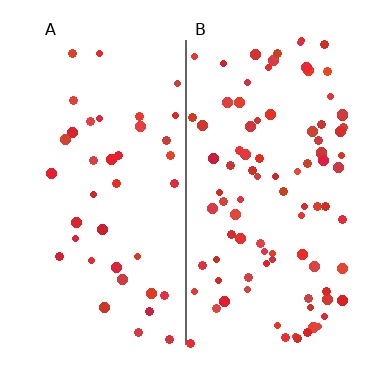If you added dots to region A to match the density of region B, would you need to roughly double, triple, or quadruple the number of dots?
Approximately double.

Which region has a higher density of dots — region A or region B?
B (the right).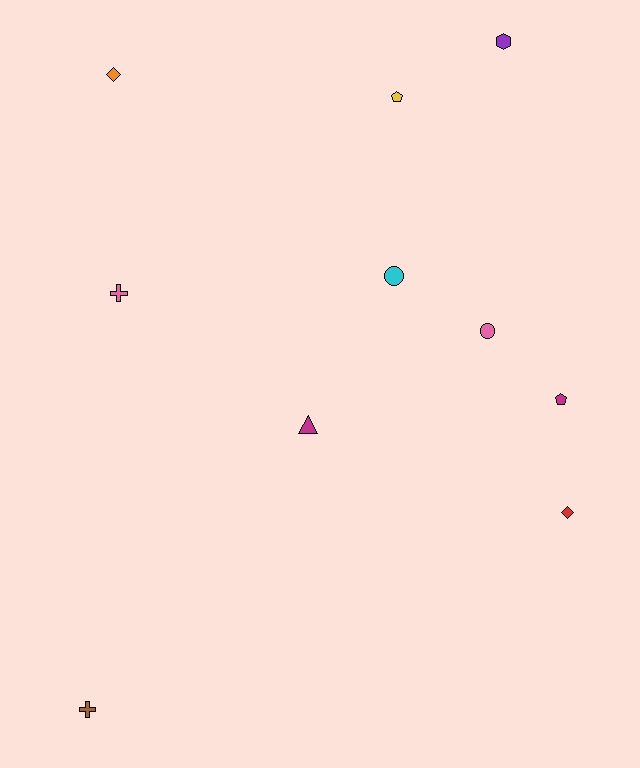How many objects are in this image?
There are 10 objects.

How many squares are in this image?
There are no squares.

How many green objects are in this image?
There are no green objects.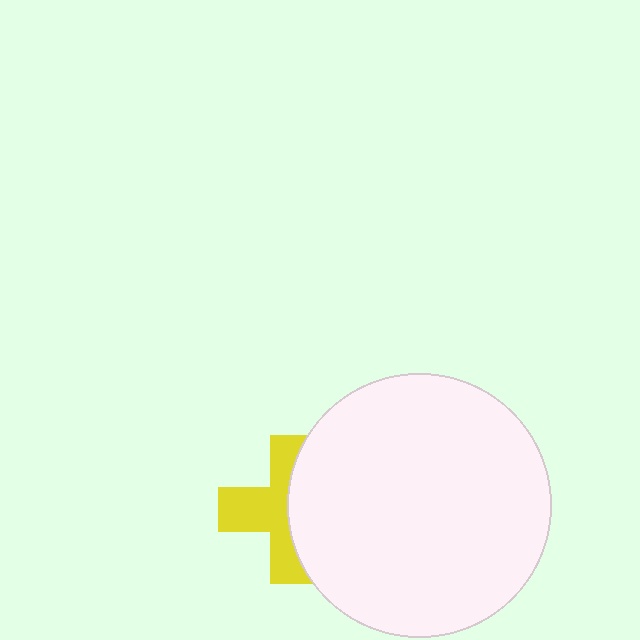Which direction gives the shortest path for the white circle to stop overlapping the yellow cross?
Moving right gives the shortest separation.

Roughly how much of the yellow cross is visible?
About half of it is visible (roughly 52%).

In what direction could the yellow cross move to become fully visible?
The yellow cross could move left. That would shift it out from behind the white circle entirely.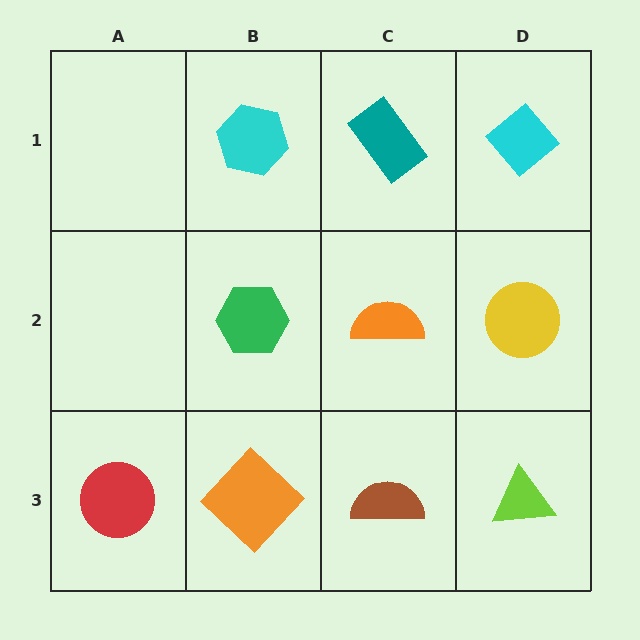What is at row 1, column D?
A cyan diamond.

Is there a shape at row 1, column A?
No, that cell is empty.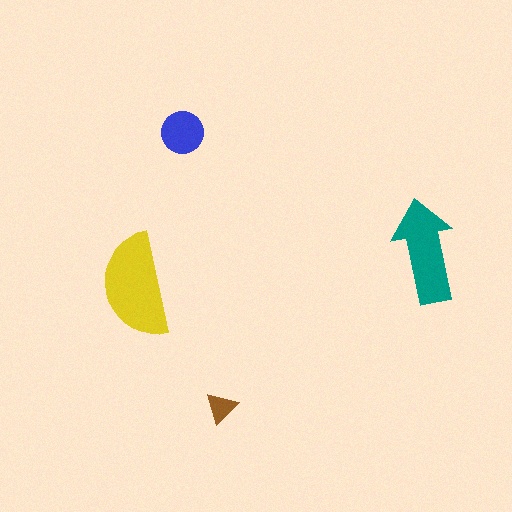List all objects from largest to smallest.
The yellow semicircle, the teal arrow, the blue circle, the brown triangle.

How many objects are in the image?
There are 4 objects in the image.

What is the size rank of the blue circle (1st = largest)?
3rd.